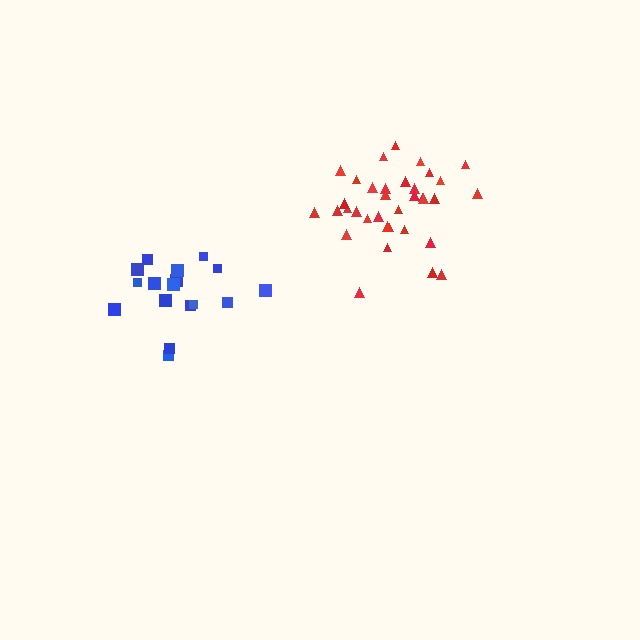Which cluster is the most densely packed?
Red.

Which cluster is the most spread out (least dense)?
Blue.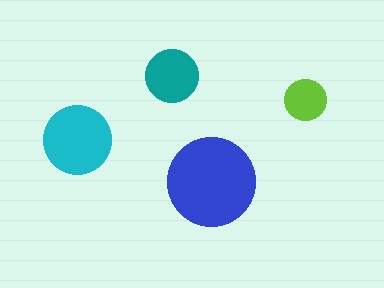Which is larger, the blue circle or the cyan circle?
The blue one.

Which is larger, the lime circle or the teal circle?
The teal one.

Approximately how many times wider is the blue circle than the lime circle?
About 2 times wider.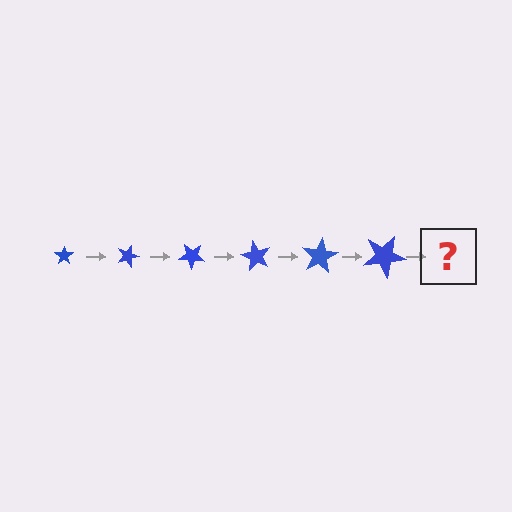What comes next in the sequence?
The next element should be a star, larger than the previous one and rotated 120 degrees from the start.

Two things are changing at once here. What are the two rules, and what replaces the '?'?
The two rules are that the star grows larger each step and it rotates 20 degrees each step. The '?' should be a star, larger than the previous one and rotated 120 degrees from the start.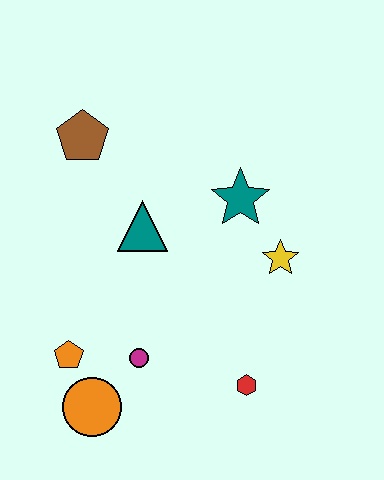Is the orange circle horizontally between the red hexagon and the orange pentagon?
Yes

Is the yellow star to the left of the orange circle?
No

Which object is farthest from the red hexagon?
The brown pentagon is farthest from the red hexagon.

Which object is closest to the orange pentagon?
The orange circle is closest to the orange pentagon.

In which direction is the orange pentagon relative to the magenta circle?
The orange pentagon is to the left of the magenta circle.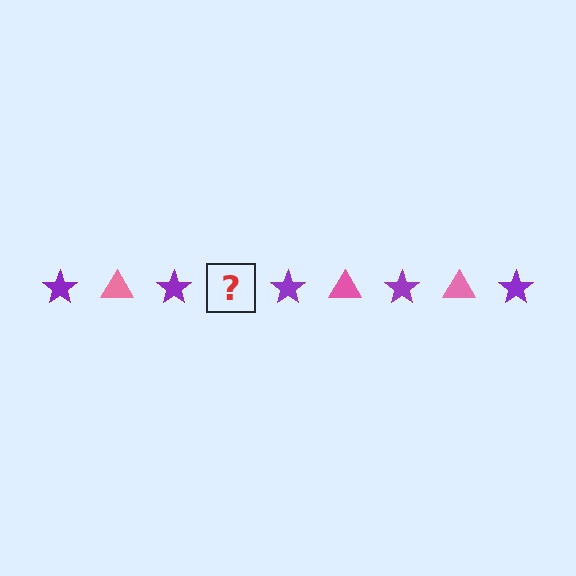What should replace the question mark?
The question mark should be replaced with a pink triangle.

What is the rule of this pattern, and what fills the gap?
The rule is that the pattern alternates between purple star and pink triangle. The gap should be filled with a pink triangle.